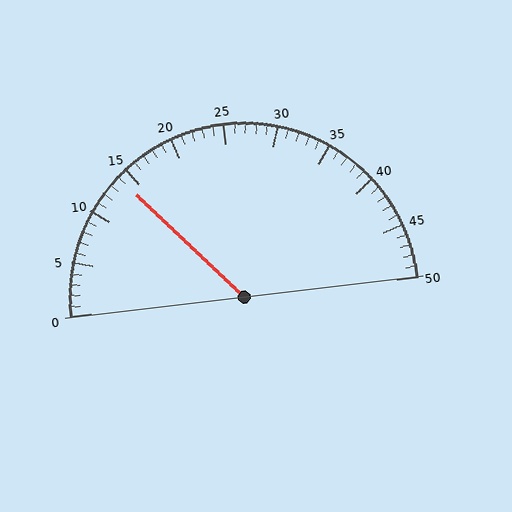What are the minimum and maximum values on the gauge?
The gauge ranges from 0 to 50.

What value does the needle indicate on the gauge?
The needle indicates approximately 14.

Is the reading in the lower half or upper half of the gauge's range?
The reading is in the lower half of the range (0 to 50).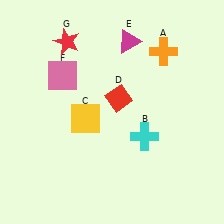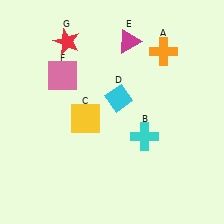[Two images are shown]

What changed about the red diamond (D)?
In Image 1, D is red. In Image 2, it changed to cyan.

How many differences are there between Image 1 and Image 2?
There is 1 difference between the two images.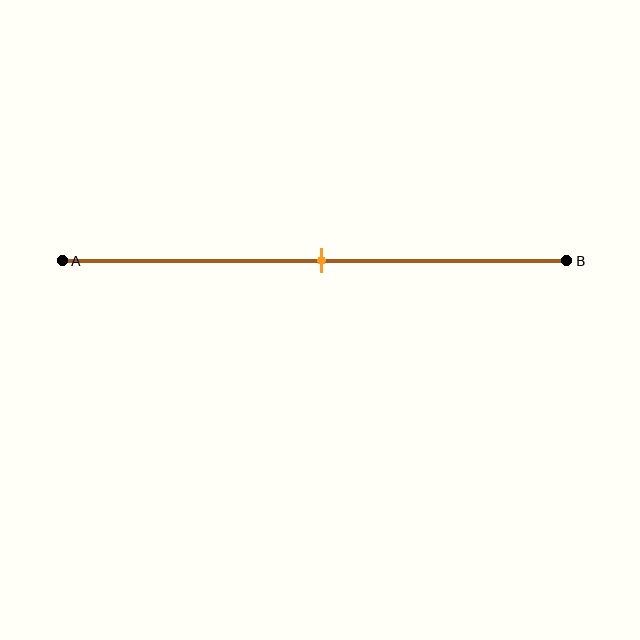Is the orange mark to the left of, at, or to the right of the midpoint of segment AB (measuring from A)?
The orange mark is approximately at the midpoint of segment AB.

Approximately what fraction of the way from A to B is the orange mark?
The orange mark is approximately 50% of the way from A to B.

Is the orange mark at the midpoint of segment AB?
Yes, the mark is approximately at the midpoint.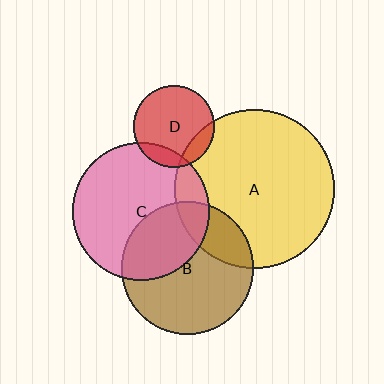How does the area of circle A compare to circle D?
Approximately 3.8 times.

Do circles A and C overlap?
Yes.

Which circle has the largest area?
Circle A (yellow).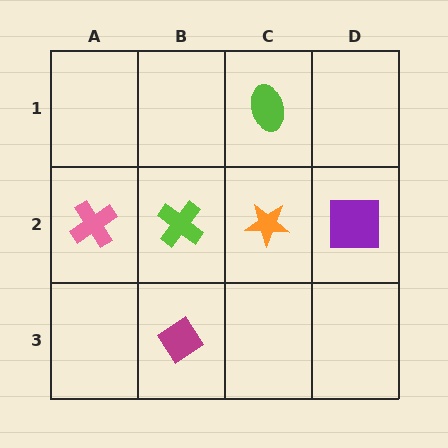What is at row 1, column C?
A lime ellipse.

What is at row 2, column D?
A purple square.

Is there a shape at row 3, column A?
No, that cell is empty.